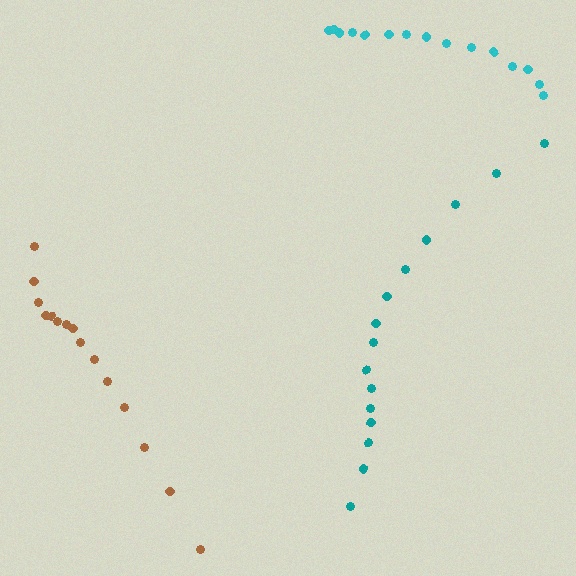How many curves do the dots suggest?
There are 3 distinct paths.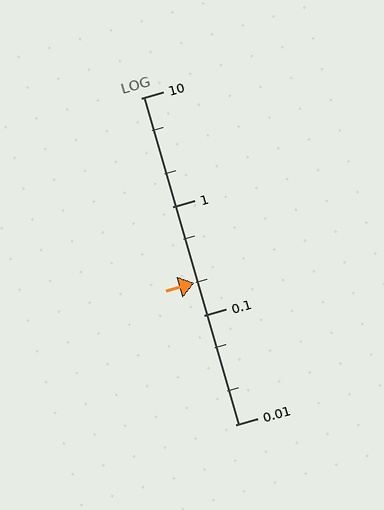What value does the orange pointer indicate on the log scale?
The pointer indicates approximately 0.2.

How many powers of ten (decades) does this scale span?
The scale spans 3 decades, from 0.01 to 10.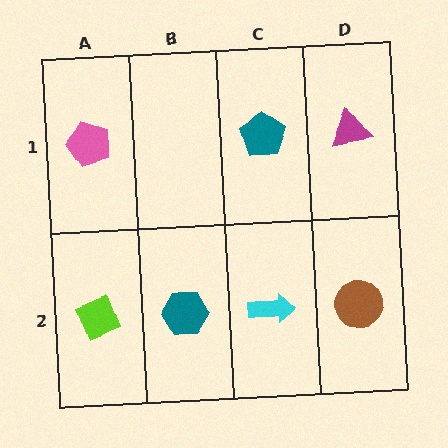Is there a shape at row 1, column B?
No, that cell is empty.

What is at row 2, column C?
A cyan arrow.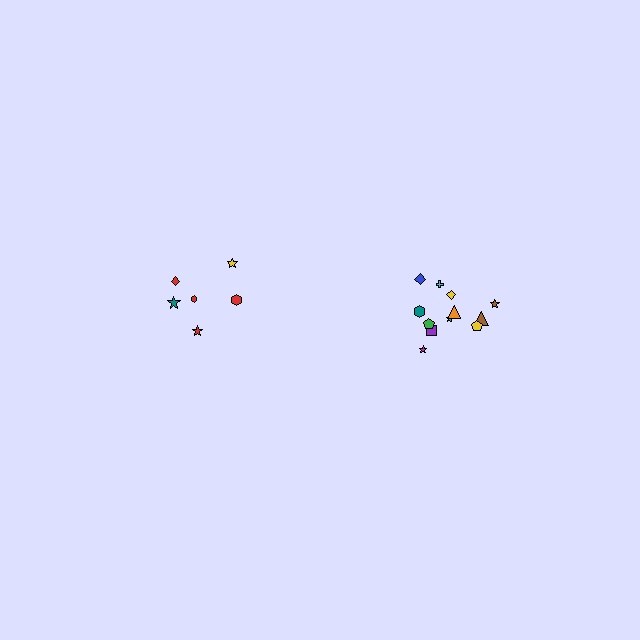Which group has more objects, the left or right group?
The right group.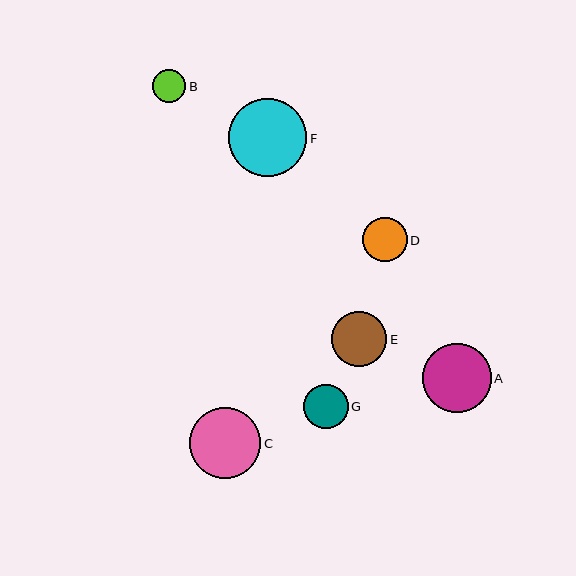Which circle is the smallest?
Circle B is the smallest with a size of approximately 33 pixels.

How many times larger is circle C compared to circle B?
Circle C is approximately 2.2 times the size of circle B.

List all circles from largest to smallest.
From largest to smallest: F, C, A, E, D, G, B.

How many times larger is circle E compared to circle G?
Circle E is approximately 1.2 times the size of circle G.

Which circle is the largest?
Circle F is the largest with a size of approximately 79 pixels.